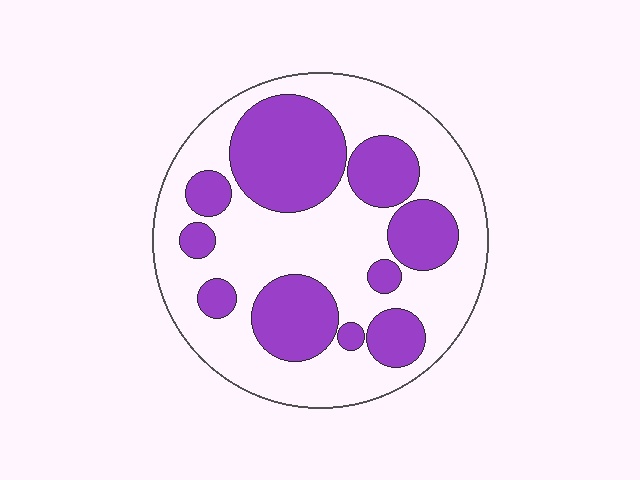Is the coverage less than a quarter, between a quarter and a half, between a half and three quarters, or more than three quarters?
Between a quarter and a half.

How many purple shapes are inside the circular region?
10.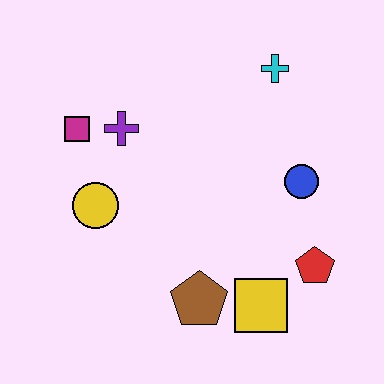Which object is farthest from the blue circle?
The magenta square is farthest from the blue circle.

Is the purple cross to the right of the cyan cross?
No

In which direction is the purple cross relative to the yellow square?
The purple cross is above the yellow square.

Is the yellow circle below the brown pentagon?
No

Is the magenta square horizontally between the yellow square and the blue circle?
No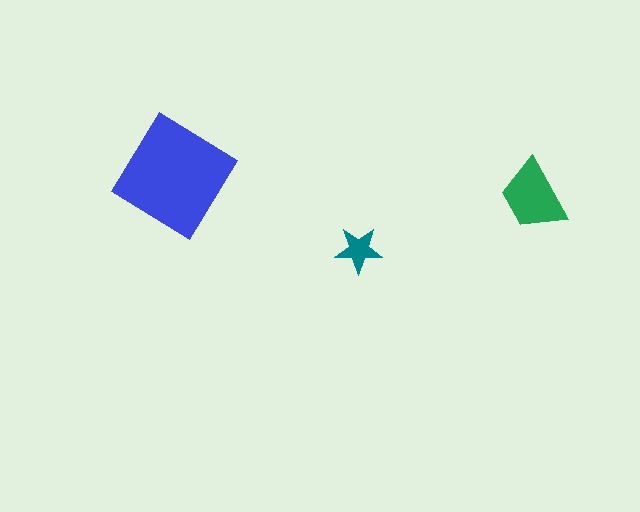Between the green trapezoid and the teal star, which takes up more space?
The green trapezoid.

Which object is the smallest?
The teal star.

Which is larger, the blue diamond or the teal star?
The blue diamond.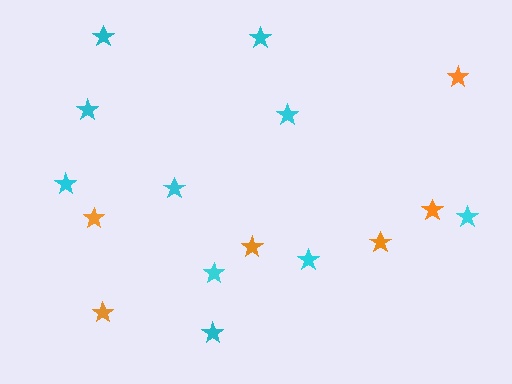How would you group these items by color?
There are 2 groups: one group of orange stars (6) and one group of cyan stars (10).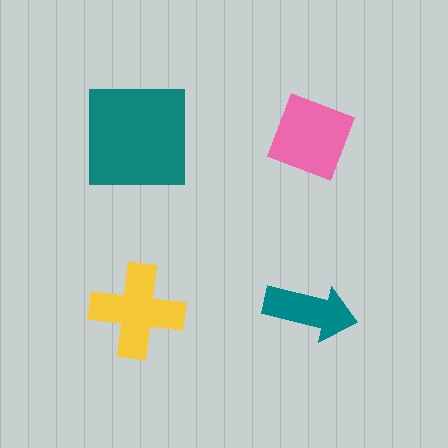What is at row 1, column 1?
A teal square.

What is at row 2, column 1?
A yellow cross.